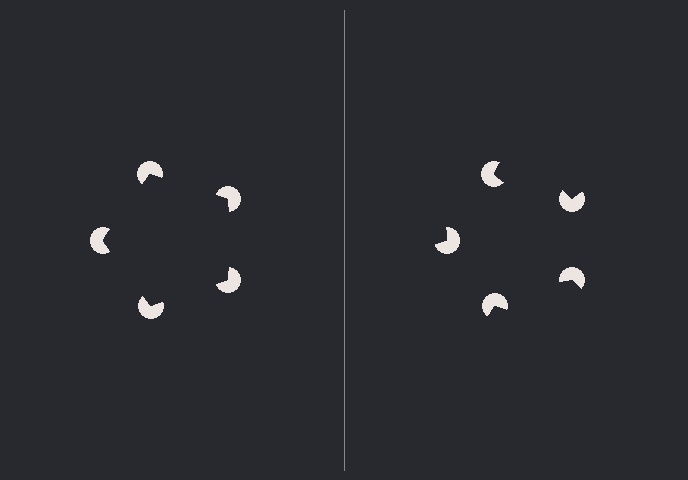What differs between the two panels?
The pac-man discs are positioned identically on both sides; only the wedge orientations differ. On the left they align to a pentagon; on the right they are misaligned.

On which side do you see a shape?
An illusory pentagon appears on the left side. On the right side the wedge cuts are rotated, so no coherent shape forms.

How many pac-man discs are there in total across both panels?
10 — 5 on each side.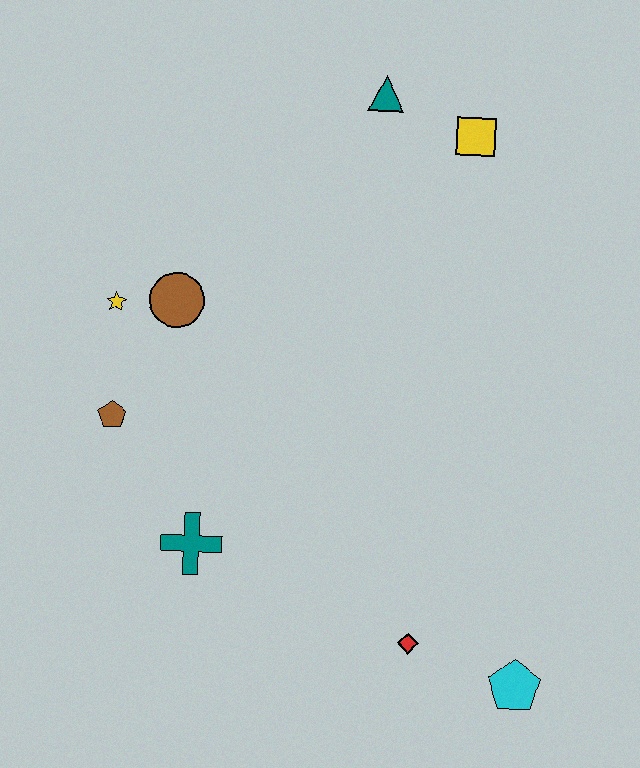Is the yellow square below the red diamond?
No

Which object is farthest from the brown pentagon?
The cyan pentagon is farthest from the brown pentagon.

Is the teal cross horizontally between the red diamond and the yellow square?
No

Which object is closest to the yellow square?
The teal triangle is closest to the yellow square.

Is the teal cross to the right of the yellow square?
No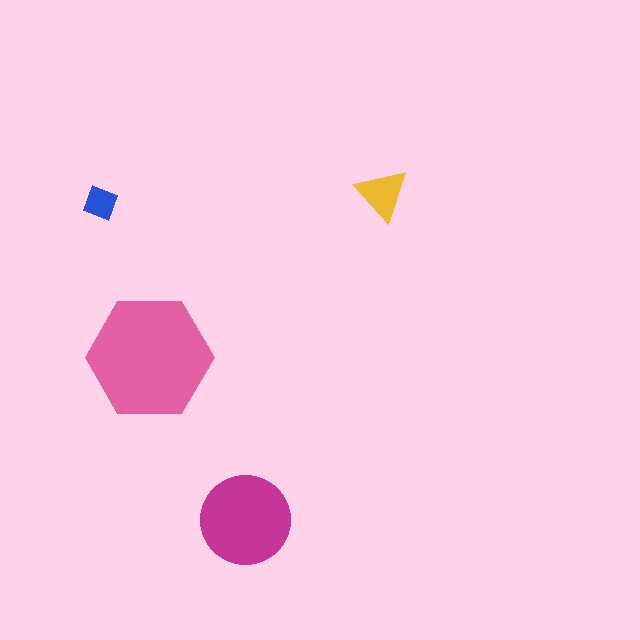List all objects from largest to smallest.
The pink hexagon, the magenta circle, the yellow triangle, the blue diamond.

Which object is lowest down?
The magenta circle is bottommost.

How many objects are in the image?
There are 4 objects in the image.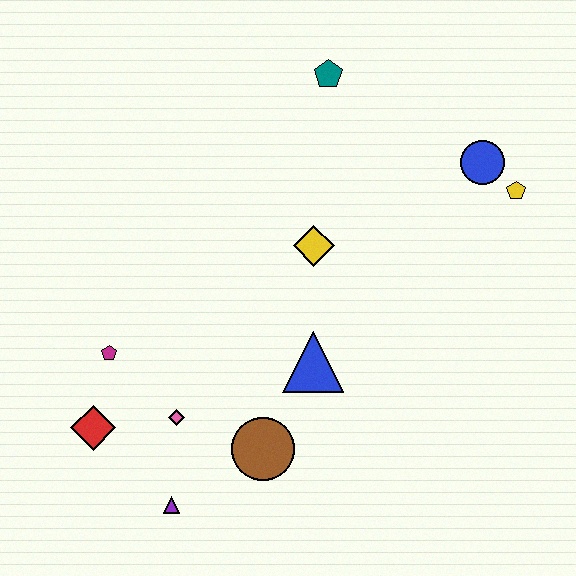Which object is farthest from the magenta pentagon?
The yellow pentagon is farthest from the magenta pentagon.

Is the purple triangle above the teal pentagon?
No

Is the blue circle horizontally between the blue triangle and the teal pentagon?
No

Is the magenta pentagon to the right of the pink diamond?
No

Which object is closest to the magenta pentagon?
The red diamond is closest to the magenta pentagon.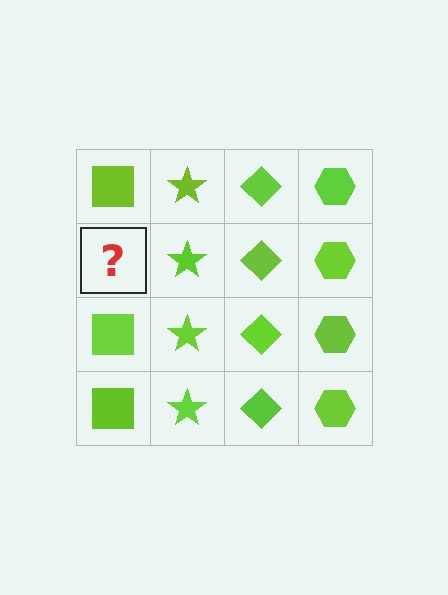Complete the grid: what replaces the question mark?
The question mark should be replaced with a lime square.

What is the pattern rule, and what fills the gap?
The rule is that each column has a consistent shape. The gap should be filled with a lime square.